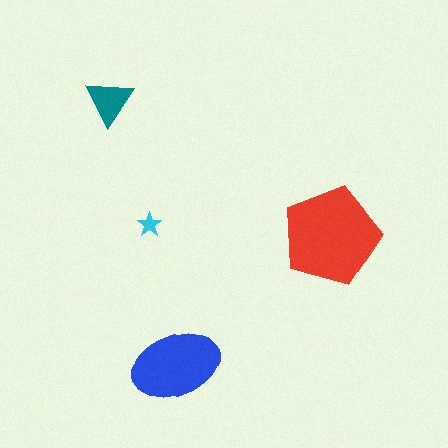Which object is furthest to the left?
The teal triangle is leftmost.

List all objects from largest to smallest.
The red pentagon, the blue ellipse, the teal triangle, the cyan star.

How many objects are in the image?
There are 4 objects in the image.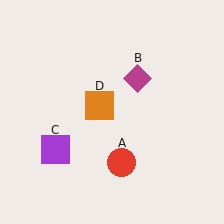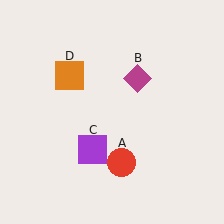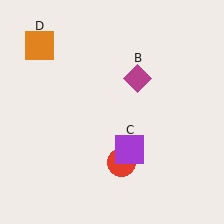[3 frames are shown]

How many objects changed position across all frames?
2 objects changed position: purple square (object C), orange square (object D).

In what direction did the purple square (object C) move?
The purple square (object C) moved right.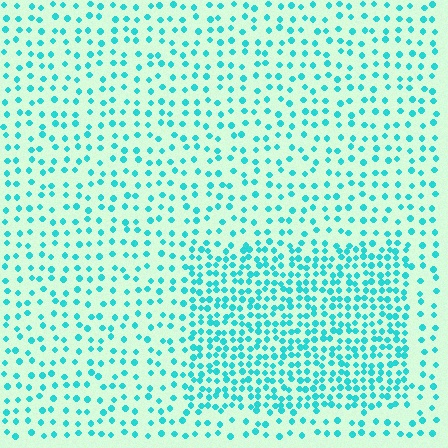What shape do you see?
I see a rectangle.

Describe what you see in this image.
The image contains small cyan elements arranged at two different densities. A rectangle-shaped region is visible where the elements are more densely packed than the surrounding area.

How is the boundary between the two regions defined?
The boundary is defined by a change in element density (approximately 2.1x ratio). All elements are the same color, size, and shape.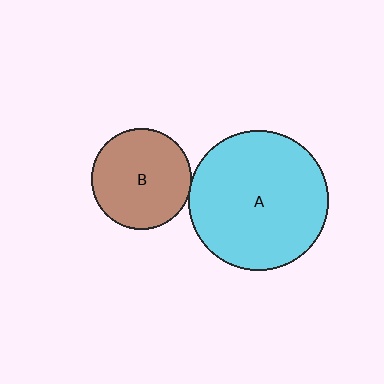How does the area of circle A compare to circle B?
Approximately 1.9 times.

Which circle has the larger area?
Circle A (cyan).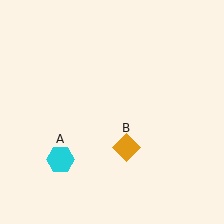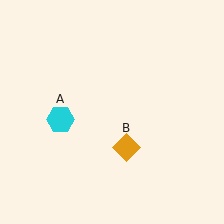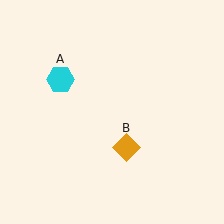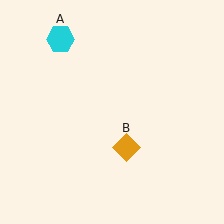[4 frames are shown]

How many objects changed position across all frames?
1 object changed position: cyan hexagon (object A).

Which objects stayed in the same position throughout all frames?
Orange diamond (object B) remained stationary.